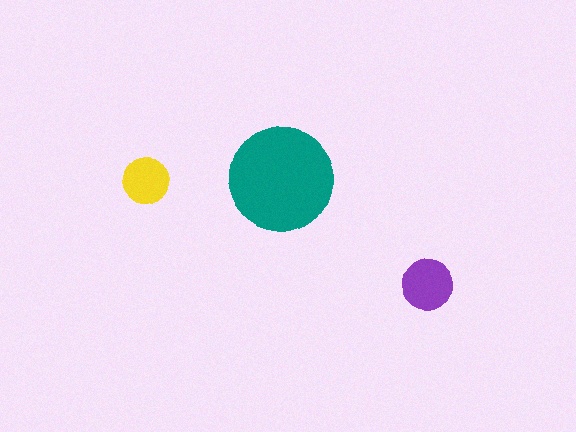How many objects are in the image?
There are 3 objects in the image.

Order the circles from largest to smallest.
the teal one, the purple one, the yellow one.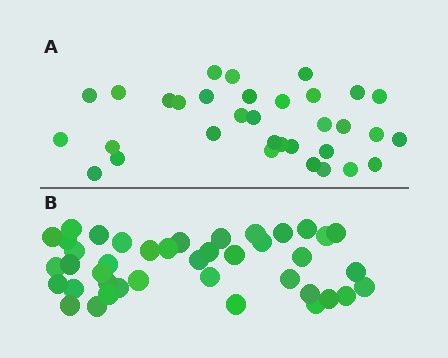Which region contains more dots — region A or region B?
Region B (the bottom region) has more dots.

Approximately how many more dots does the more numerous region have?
Region B has roughly 8 or so more dots than region A.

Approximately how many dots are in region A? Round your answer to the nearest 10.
About 30 dots. (The exact count is 33, which rounds to 30.)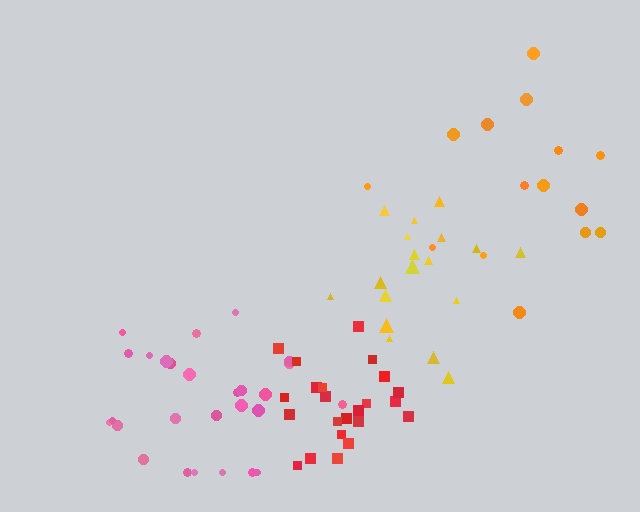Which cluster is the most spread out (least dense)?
Orange.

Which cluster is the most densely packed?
Red.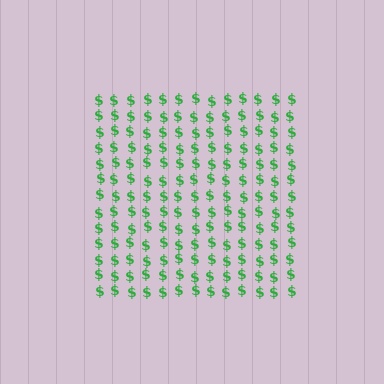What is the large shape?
The large shape is a square.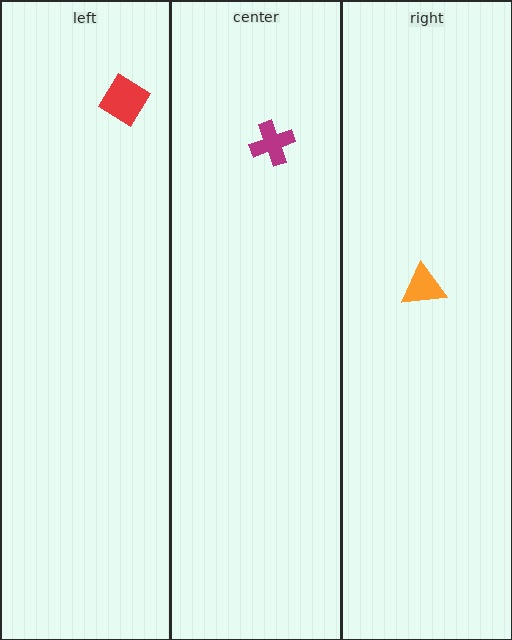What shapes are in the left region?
The red diamond.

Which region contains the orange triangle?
The right region.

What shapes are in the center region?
The magenta cross.